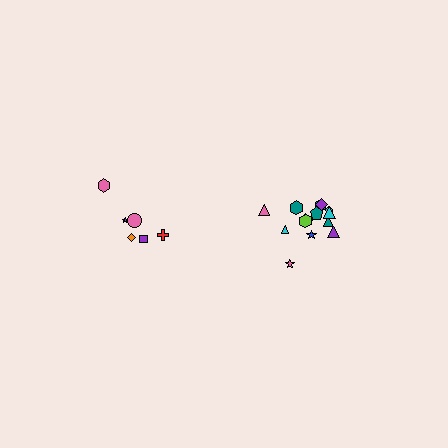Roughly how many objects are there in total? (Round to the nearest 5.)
Roughly 20 objects in total.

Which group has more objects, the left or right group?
The right group.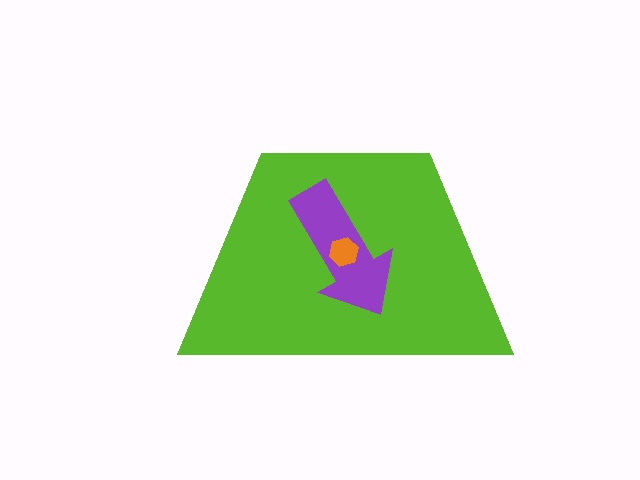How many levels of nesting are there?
3.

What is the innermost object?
The orange hexagon.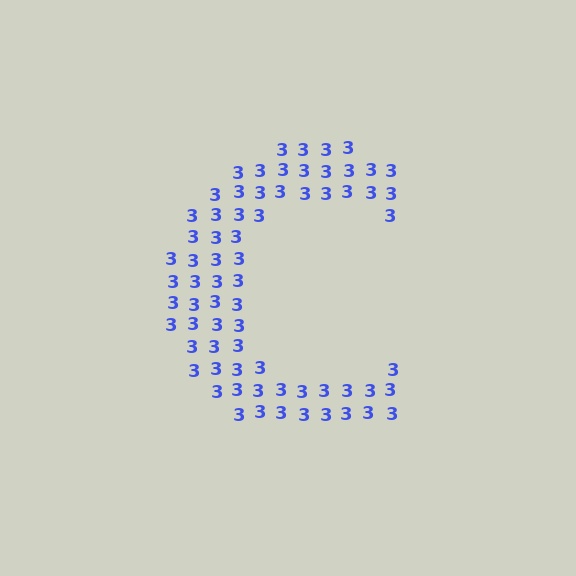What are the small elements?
The small elements are digit 3's.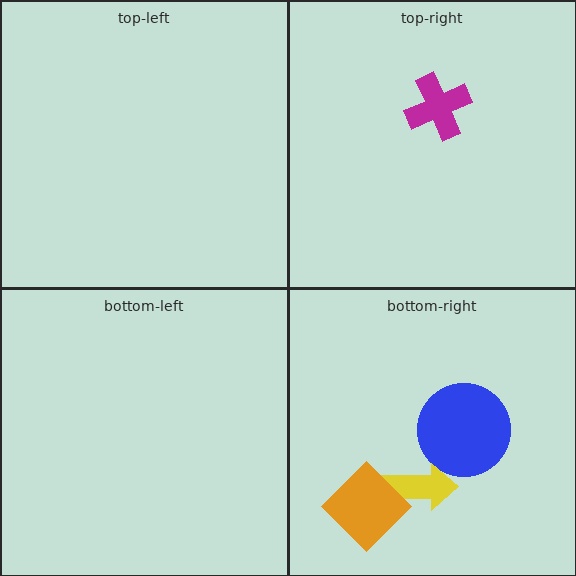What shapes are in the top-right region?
The magenta cross.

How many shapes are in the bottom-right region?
3.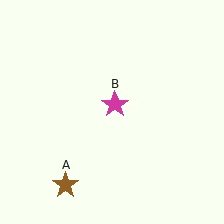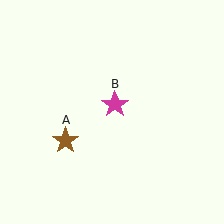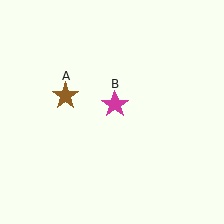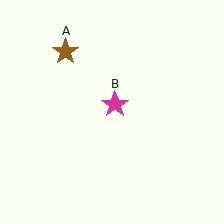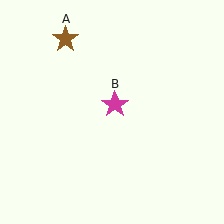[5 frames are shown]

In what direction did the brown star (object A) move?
The brown star (object A) moved up.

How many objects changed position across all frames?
1 object changed position: brown star (object A).